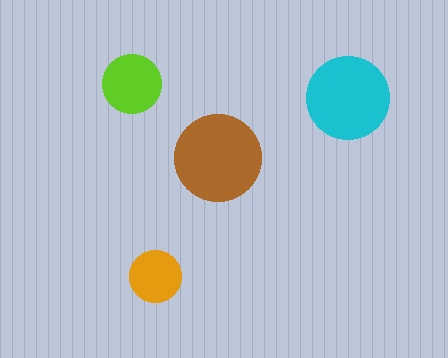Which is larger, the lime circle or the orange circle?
The lime one.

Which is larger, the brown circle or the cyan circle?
The brown one.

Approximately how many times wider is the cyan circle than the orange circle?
About 1.5 times wider.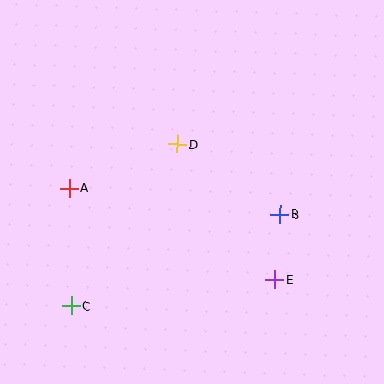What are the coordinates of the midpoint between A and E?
The midpoint between A and E is at (172, 234).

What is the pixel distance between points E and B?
The distance between E and B is 66 pixels.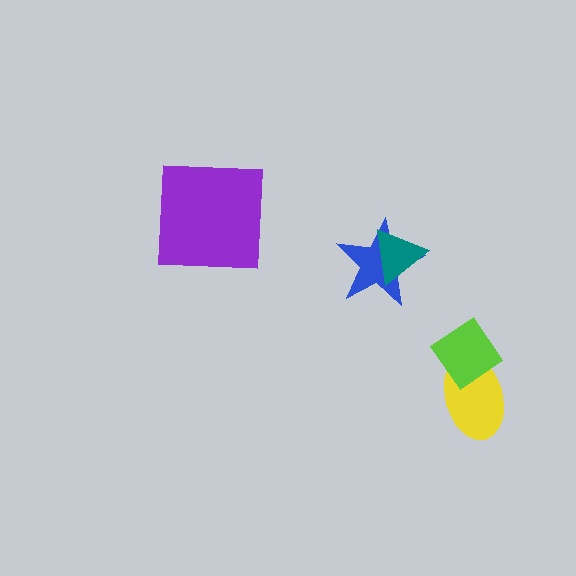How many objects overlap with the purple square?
0 objects overlap with the purple square.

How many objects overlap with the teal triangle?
1 object overlaps with the teal triangle.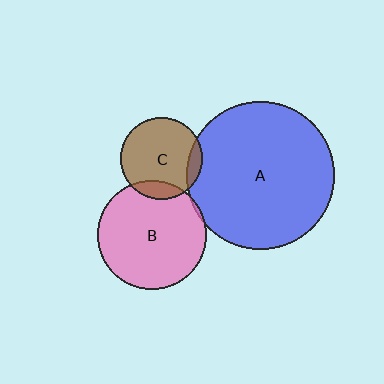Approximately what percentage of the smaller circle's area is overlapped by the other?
Approximately 5%.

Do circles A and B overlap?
Yes.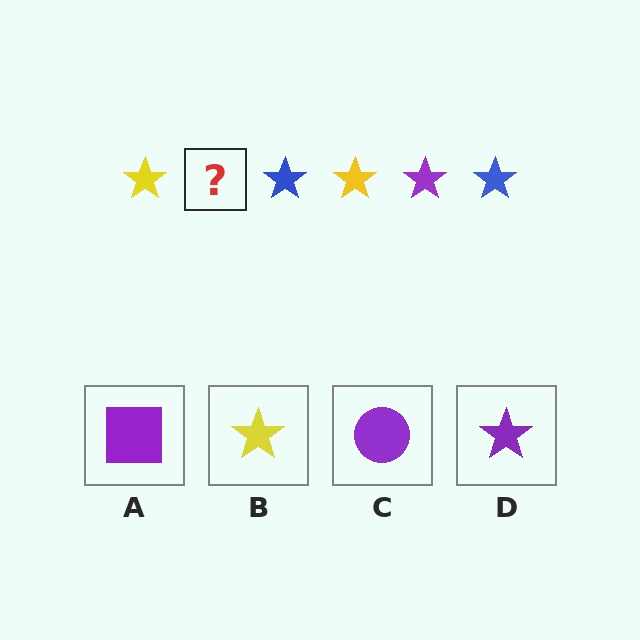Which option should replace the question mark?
Option D.